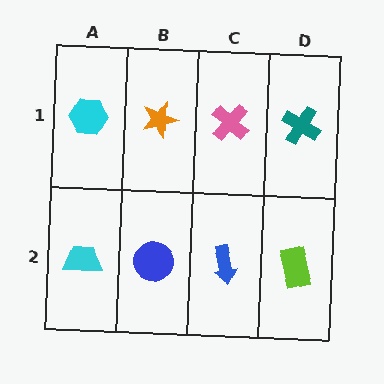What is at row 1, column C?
A pink cross.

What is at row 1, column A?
A cyan hexagon.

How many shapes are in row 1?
4 shapes.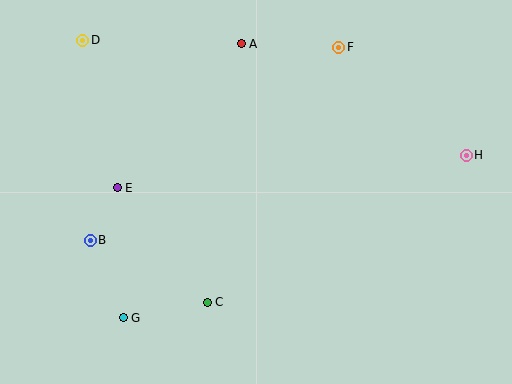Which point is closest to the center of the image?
Point C at (207, 302) is closest to the center.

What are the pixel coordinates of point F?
Point F is at (339, 47).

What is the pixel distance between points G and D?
The distance between G and D is 280 pixels.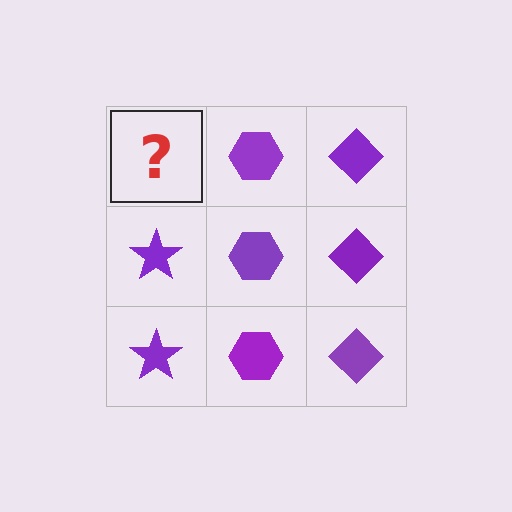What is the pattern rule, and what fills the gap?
The rule is that each column has a consistent shape. The gap should be filled with a purple star.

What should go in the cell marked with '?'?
The missing cell should contain a purple star.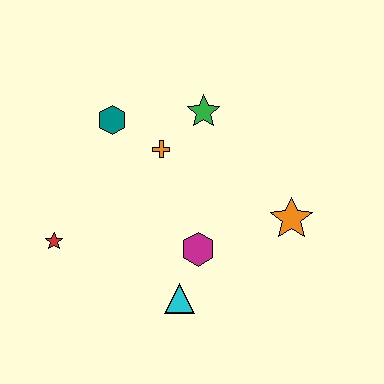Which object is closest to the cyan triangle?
The magenta hexagon is closest to the cyan triangle.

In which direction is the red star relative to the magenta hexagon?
The red star is to the left of the magenta hexagon.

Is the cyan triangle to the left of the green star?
Yes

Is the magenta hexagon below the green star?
Yes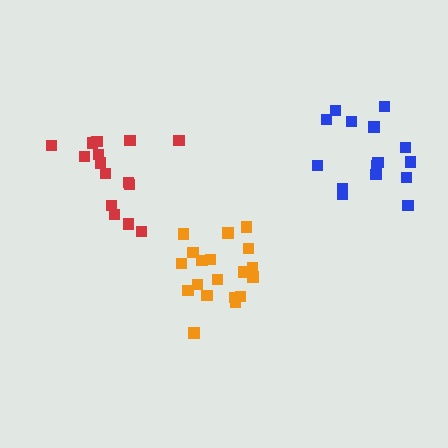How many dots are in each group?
Group 1: 15 dots, Group 2: 19 dots, Group 3: 15 dots (49 total).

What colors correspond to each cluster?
The clusters are colored: red, orange, blue.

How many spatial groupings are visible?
There are 3 spatial groupings.